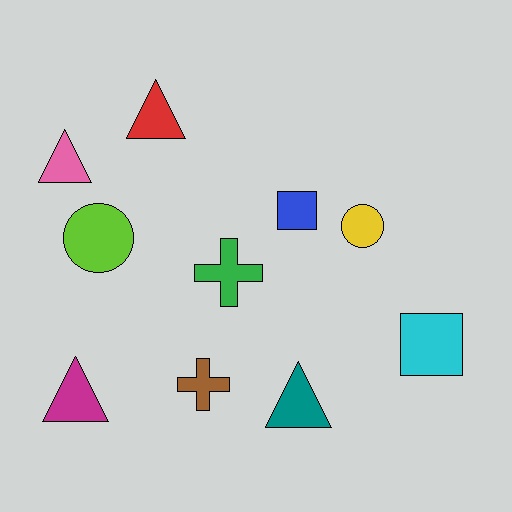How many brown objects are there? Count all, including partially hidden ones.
There is 1 brown object.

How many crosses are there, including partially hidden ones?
There are 2 crosses.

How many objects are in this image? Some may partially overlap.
There are 10 objects.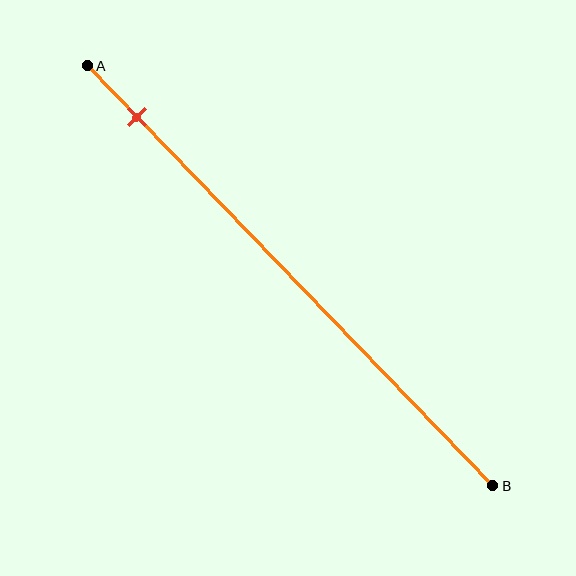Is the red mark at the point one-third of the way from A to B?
No, the mark is at about 10% from A, not at the 33% one-third point.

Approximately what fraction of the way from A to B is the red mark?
The red mark is approximately 10% of the way from A to B.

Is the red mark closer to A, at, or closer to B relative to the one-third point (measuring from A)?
The red mark is closer to point A than the one-third point of segment AB.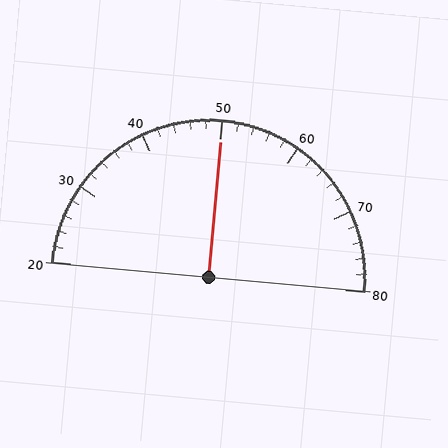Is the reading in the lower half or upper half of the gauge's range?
The reading is in the upper half of the range (20 to 80).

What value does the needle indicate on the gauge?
The needle indicates approximately 50.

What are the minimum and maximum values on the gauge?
The gauge ranges from 20 to 80.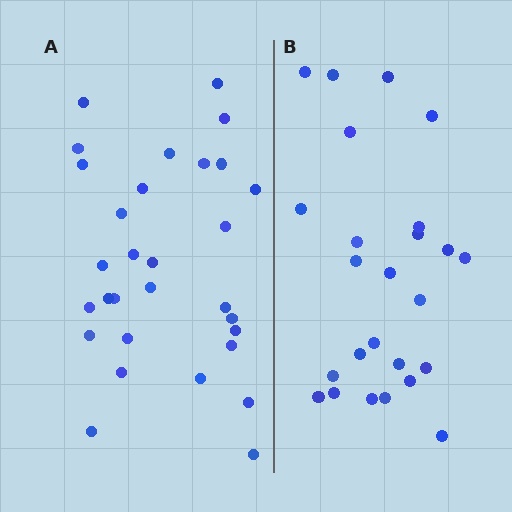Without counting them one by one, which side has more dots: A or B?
Region A (the left region) has more dots.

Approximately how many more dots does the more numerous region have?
Region A has about 5 more dots than region B.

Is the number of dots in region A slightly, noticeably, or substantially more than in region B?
Region A has only slightly more — the two regions are fairly close. The ratio is roughly 1.2 to 1.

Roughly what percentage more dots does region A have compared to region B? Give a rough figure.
About 20% more.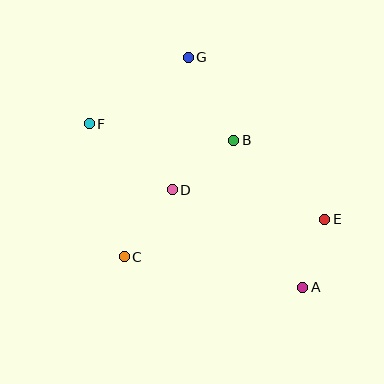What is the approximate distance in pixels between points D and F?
The distance between D and F is approximately 106 pixels.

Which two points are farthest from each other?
Points A and F are farthest from each other.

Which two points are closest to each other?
Points A and E are closest to each other.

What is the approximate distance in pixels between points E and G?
The distance between E and G is approximately 212 pixels.